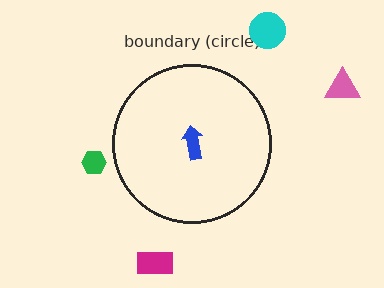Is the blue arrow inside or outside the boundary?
Inside.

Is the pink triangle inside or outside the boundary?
Outside.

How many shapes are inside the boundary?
1 inside, 4 outside.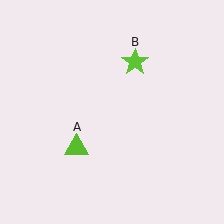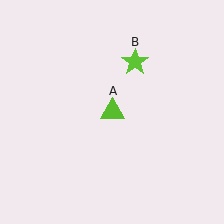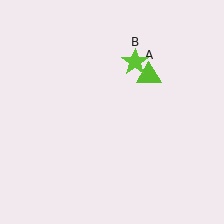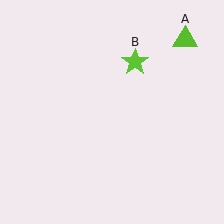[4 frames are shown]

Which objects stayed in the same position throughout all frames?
Lime star (object B) remained stationary.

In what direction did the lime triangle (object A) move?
The lime triangle (object A) moved up and to the right.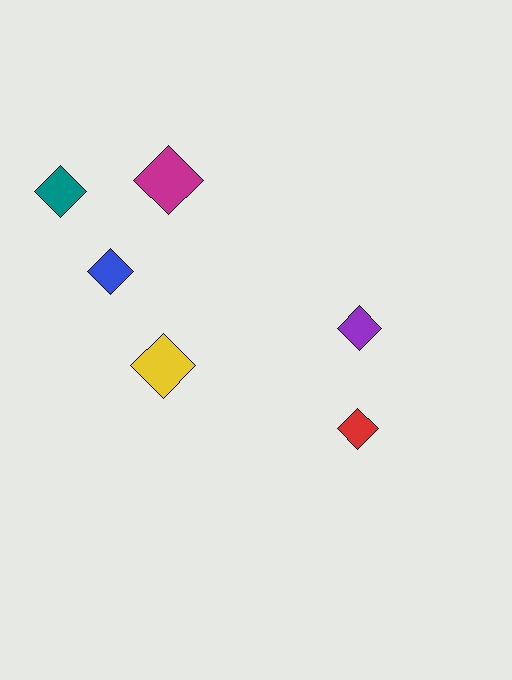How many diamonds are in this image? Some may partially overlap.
There are 6 diamonds.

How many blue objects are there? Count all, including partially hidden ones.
There is 1 blue object.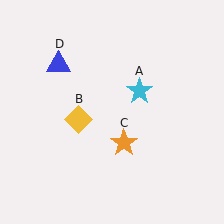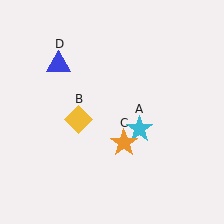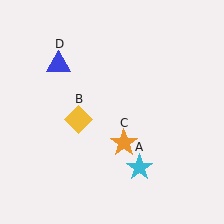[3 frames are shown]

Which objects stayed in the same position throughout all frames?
Yellow diamond (object B) and orange star (object C) and blue triangle (object D) remained stationary.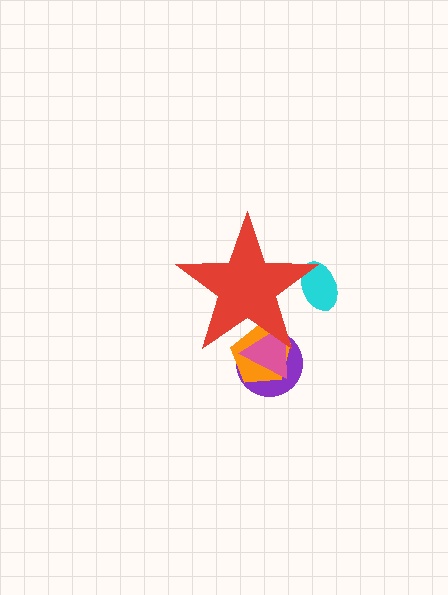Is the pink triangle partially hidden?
Yes, the pink triangle is partially hidden behind the red star.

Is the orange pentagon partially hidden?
Yes, the orange pentagon is partially hidden behind the red star.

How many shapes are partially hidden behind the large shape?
4 shapes are partially hidden.